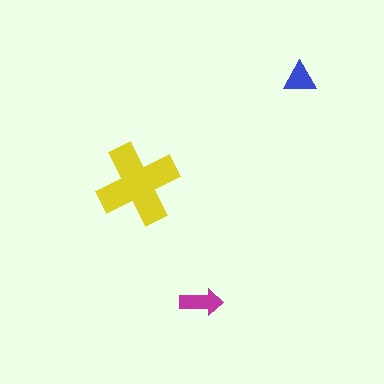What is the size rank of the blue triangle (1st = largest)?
3rd.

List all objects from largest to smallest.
The yellow cross, the magenta arrow, the blue triangle.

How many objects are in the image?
There are 3 objects in the image.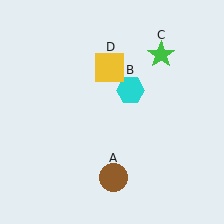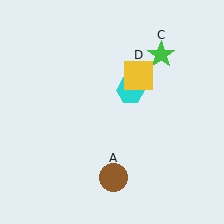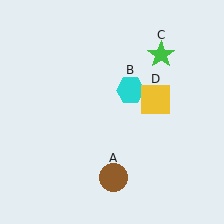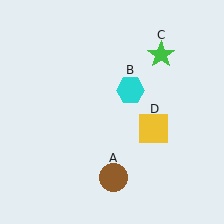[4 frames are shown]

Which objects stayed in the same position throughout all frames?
Brown circle (object A) and cyan hexagon (object B) and green star (object C) remained stationary.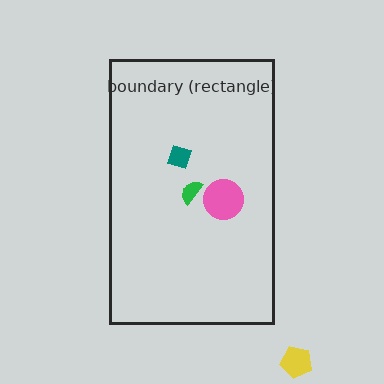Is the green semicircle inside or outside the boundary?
Inside.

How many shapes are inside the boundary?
3 inside, 1 outside.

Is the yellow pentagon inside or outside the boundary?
Outside.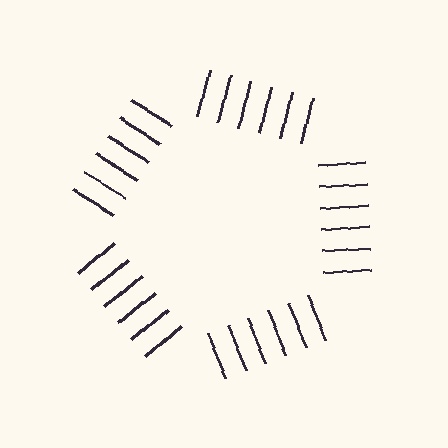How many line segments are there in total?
30 — 6 along each of the 5 edges.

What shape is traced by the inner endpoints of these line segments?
An illusory pentagon — the line segments terminate on its edges but no continuous stroke is drawn.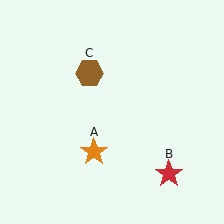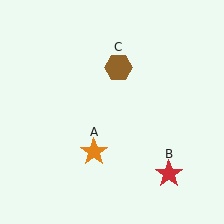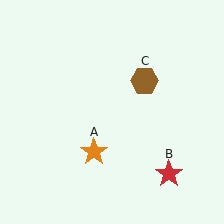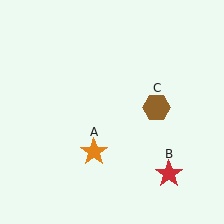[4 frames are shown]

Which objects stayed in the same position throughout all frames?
Orange star (object A) and red star (object B) remained stationary.